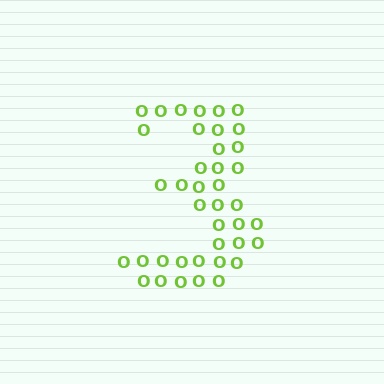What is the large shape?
The large shape is the digit 3.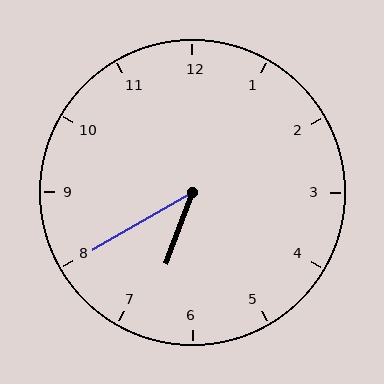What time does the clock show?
6:40.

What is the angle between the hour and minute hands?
Approximately 40 degrees.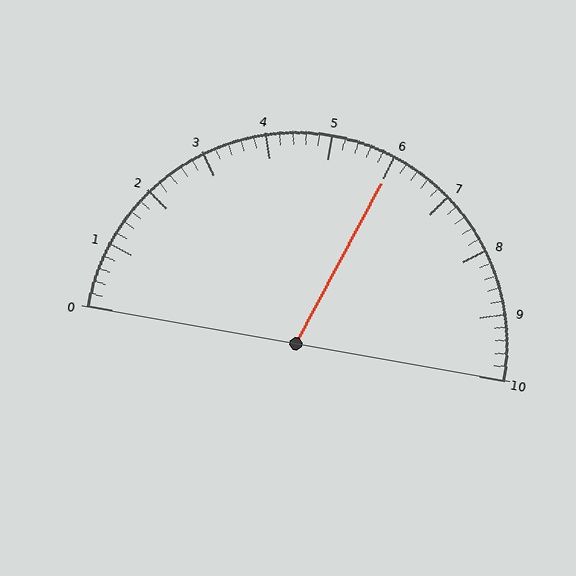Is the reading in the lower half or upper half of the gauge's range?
The reading is in the upper half of the range (0 to 10).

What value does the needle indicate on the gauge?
The needle indicates approximately 6.0.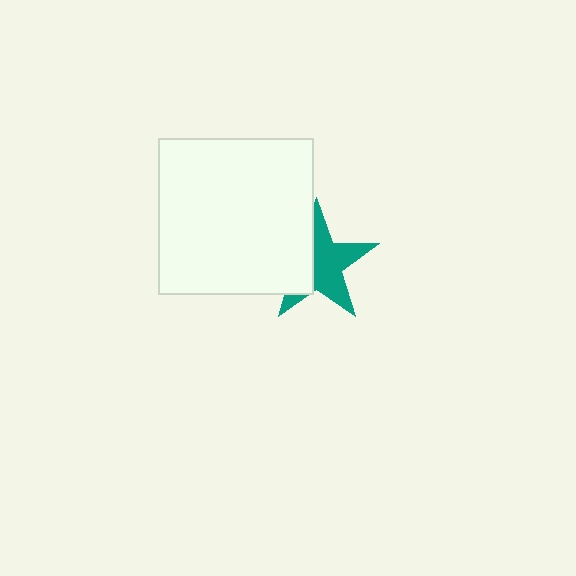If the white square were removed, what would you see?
You would see the complete teal star.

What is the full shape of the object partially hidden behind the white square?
The partially hidden object is a teal star.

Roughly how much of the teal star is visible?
About half of it is visible (roughly 61%).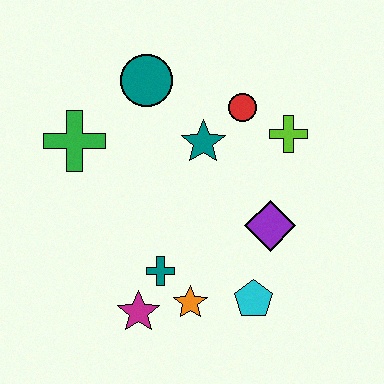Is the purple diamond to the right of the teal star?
Yes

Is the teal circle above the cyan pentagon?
Yes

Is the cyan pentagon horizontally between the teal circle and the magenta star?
No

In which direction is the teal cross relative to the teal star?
The teal cross is below the teal star.